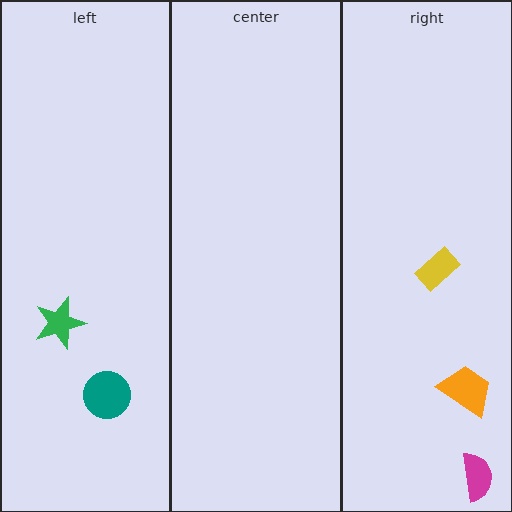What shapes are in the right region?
The magenta semicircle, the orange trapezoid, the yellow rectangle.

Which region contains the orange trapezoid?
The right region.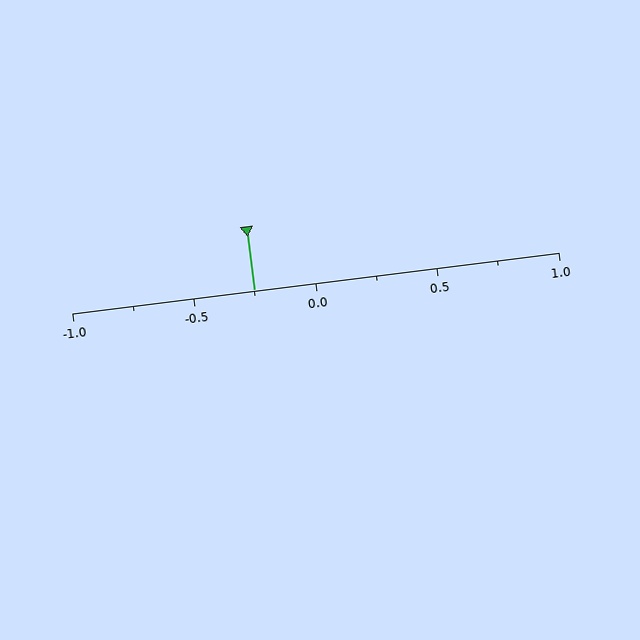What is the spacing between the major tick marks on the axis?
The major ticks are spaced 0.5 apart.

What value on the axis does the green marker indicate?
The marker indicates approximately -0.25.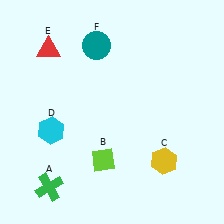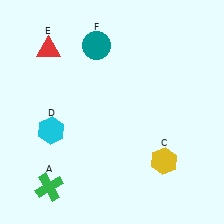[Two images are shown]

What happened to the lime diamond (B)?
The lime diamond (B) was removed in Image 2. It was in the bottom-left area of Image 1.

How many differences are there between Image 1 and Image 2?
There is 1 difference between the two images.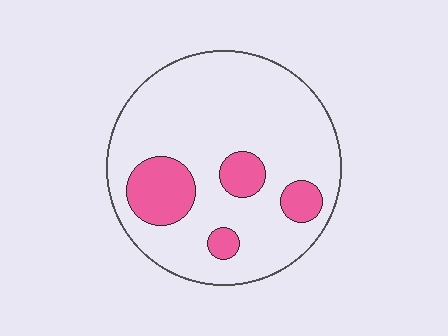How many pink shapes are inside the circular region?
4.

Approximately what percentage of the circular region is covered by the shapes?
Approximately 20%.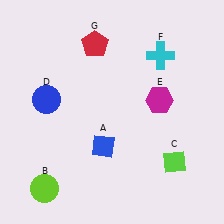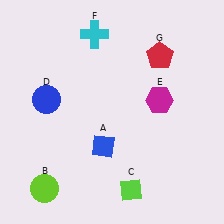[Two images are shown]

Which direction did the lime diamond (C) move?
The lime diamond (C) moved left.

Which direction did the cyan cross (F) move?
The cyan cross (F) moved left.